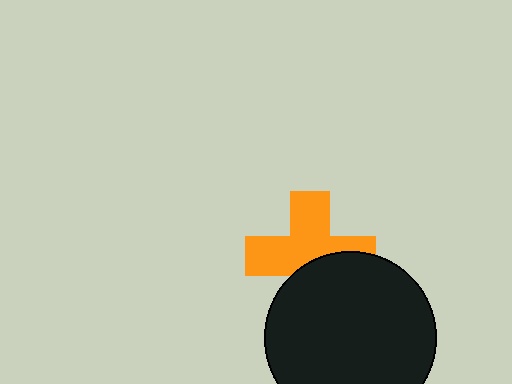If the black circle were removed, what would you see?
You would see the complete orange cross.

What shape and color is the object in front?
The object in front is a black circle.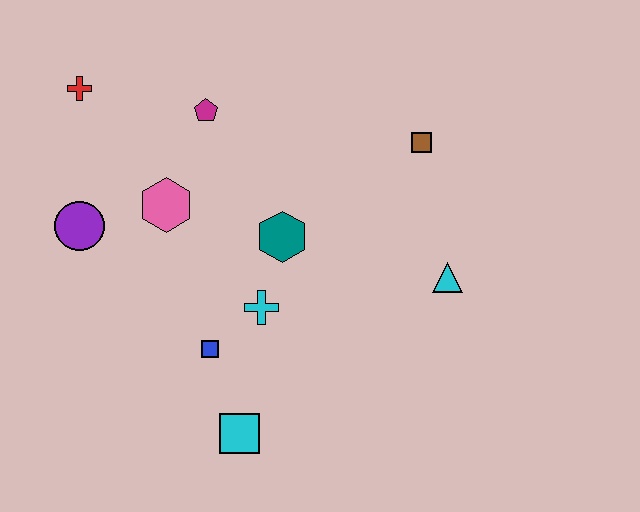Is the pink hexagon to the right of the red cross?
Yes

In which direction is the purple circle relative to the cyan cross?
The purple circle is to the left of the cyan cross.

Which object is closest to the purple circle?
The pink hexagon is closest to the purple circle.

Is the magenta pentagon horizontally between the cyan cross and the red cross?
Yes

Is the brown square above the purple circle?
Yes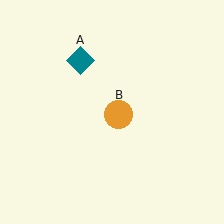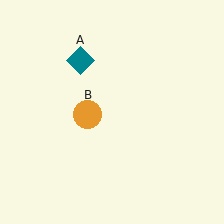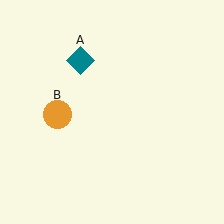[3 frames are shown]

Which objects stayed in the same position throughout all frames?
Teal diamond (object A) remained stationary.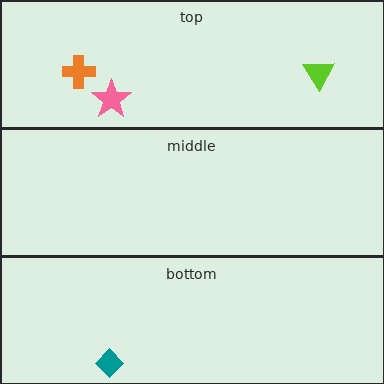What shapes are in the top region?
The lime triangle, the orange cross, the pink star.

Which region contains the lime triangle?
The top region.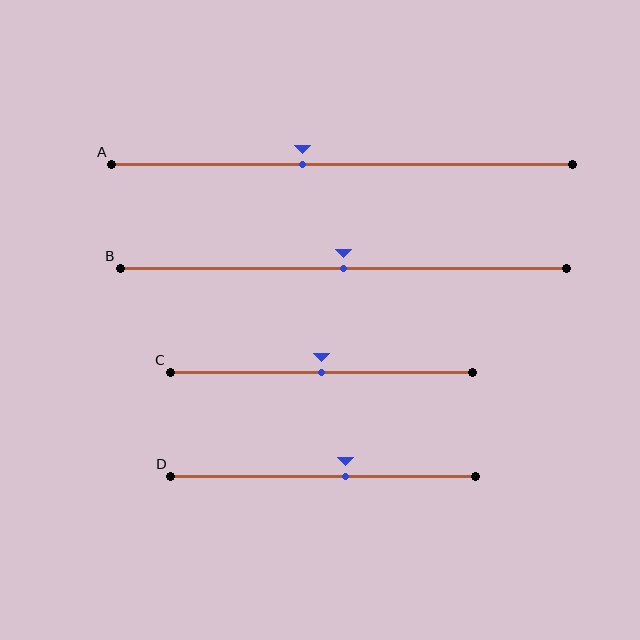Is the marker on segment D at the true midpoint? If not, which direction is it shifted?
No, the marker on segment D is shifted to the right by about 8% of the segment length.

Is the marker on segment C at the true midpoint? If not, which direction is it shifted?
Yes, the marker on segment C is at the true midpoint.